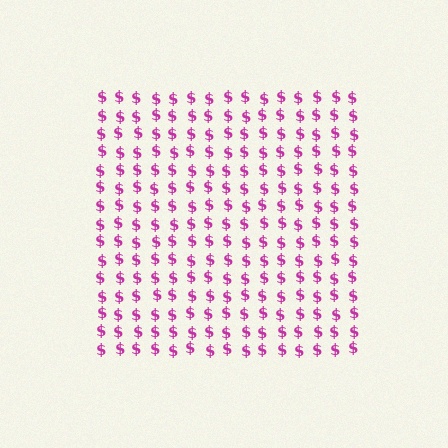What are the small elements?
The small elements are dollar signs.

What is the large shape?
The large shape is a square.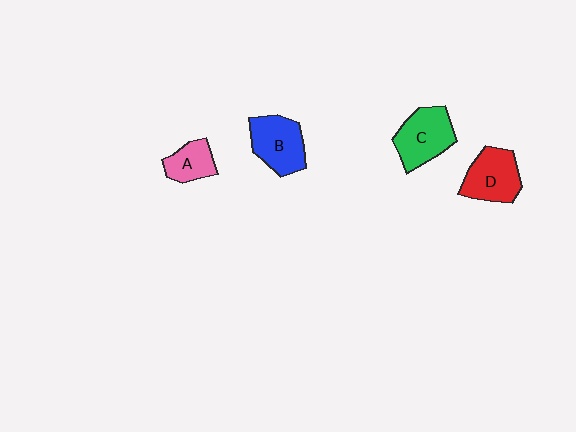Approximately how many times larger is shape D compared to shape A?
Approximately 1.6 times.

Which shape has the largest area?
Shape C (green).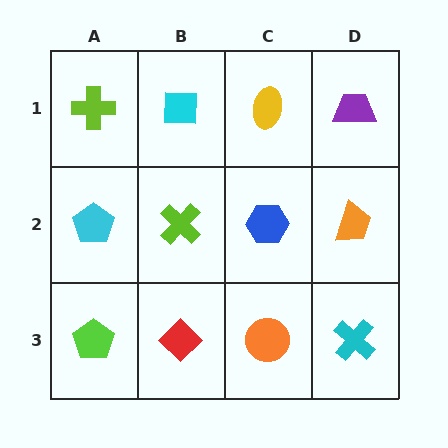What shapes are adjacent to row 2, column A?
A lime cross (row 1, column A), a lime pentagon (row 3, column A), a lime cross (row 2, column B).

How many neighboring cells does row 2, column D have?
3.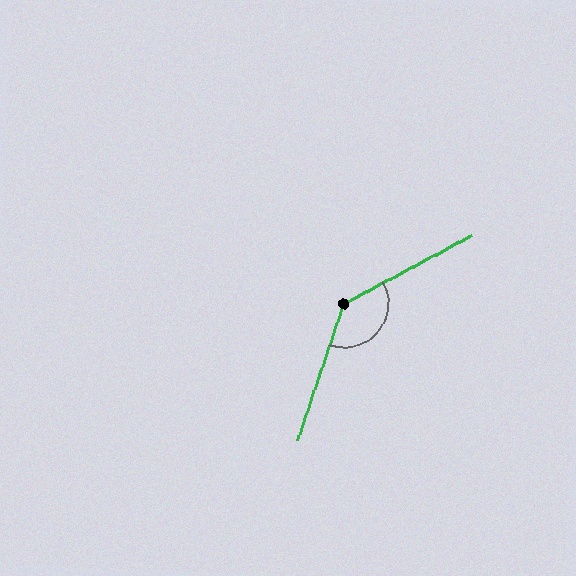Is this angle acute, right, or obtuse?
It is obtuse.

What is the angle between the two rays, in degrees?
Approximately 137 degrees.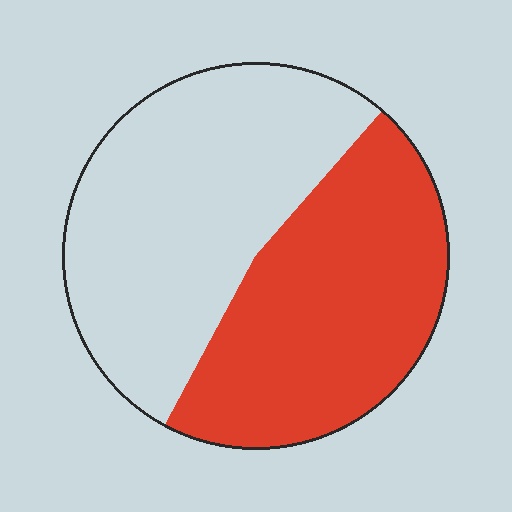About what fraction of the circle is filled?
About one half (1/2).